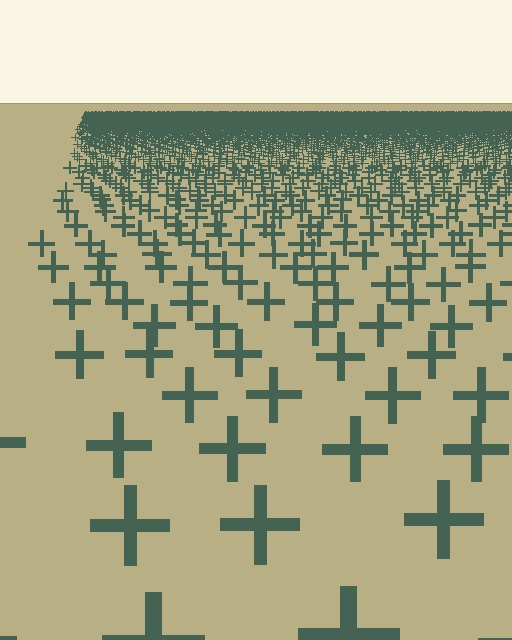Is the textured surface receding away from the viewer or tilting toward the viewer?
The surface is receding away from the viewer. Texture elements get smaller and denser toward the top.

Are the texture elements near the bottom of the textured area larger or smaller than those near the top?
Larger. Near the bottom, elements are closer to the viewer and appear at a bigger on-screen size.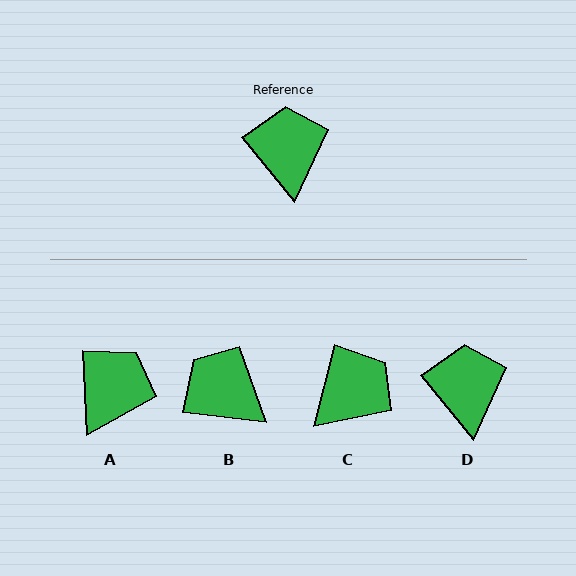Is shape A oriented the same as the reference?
No, it is off by about 37 degrees.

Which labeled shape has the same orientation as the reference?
D.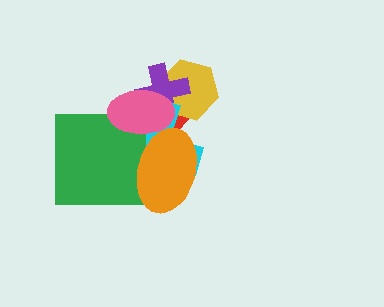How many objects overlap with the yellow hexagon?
4 objects overlap with the yellow hexagon.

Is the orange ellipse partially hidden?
No, no other shape covers it.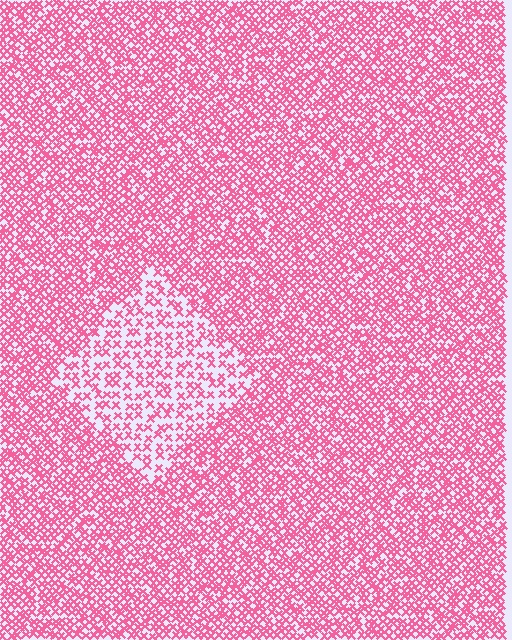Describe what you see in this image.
The image contains small pink elements arranged at two different densities. A diamond-shaped region is visible where the elements are less densely packed than the surrounding area.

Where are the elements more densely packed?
The elements are more densely packed outside the diamond boundary.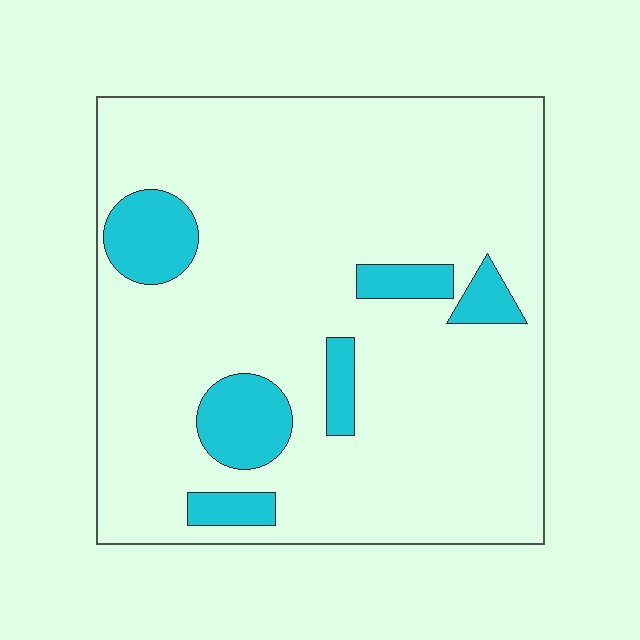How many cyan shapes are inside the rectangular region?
6.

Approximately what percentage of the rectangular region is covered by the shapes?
Approximately 15%.